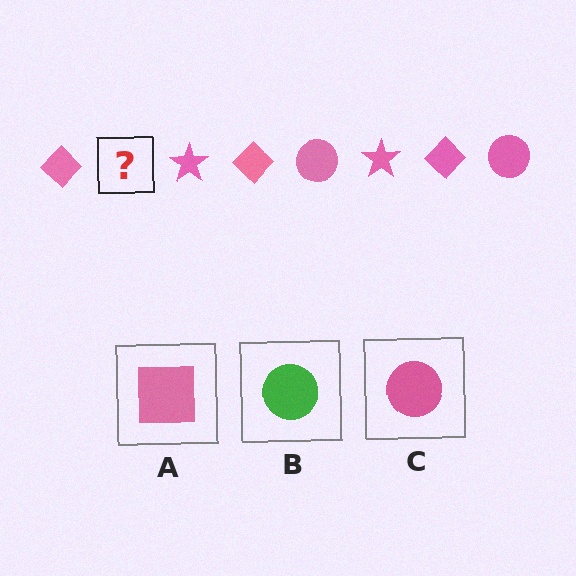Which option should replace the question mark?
Option C.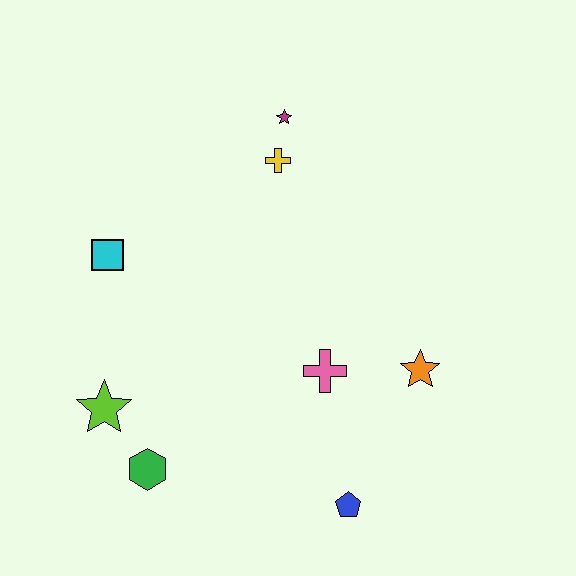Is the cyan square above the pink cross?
Yes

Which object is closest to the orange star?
The pink cross is closest to the orange star.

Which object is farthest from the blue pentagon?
The magenta star is farthest from the blue pentagon.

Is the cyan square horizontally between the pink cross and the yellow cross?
No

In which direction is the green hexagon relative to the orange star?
The green hexagon is to the left of the orange star.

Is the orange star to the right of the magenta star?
Yes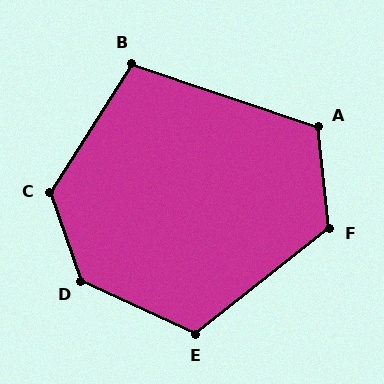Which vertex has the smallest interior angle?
B, at approximately 104 degrees.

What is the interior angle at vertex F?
Approximately 122 degrees (obtuse).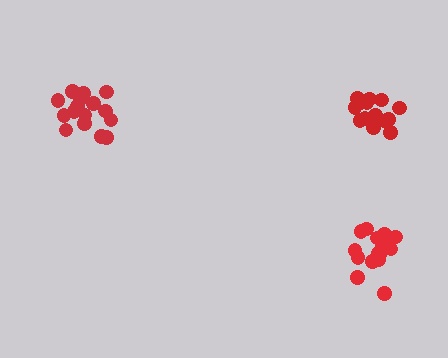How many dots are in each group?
Group 1: 16 dots, Group 2: 17 dots, Group 3: 15 dots (48 total).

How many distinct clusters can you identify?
There are 3 distinct clusters.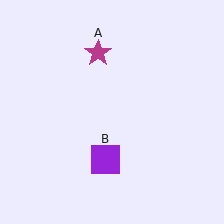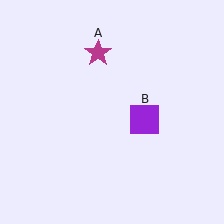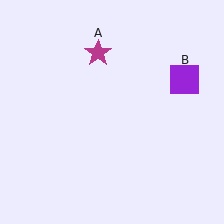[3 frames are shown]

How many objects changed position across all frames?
1 object changed position: purple square (object B).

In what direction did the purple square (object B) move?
The purple square (object B) moved up and to the right.